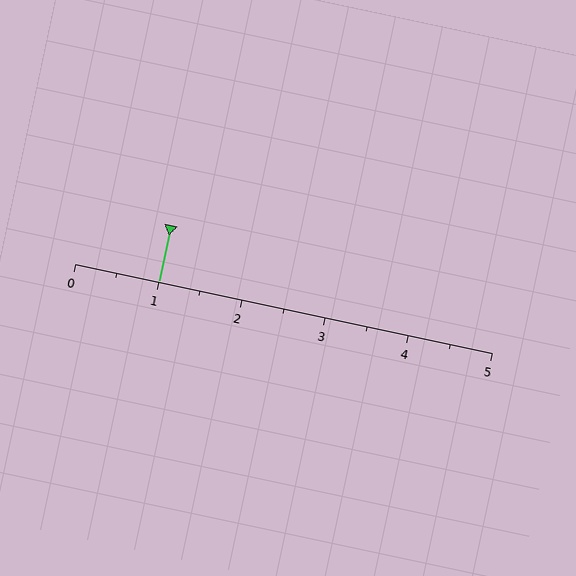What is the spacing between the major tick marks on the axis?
The major ticks are spaced 1 apart.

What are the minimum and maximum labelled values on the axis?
The axis runs from 0 to 5.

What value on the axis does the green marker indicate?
The marker indicates approximately 1.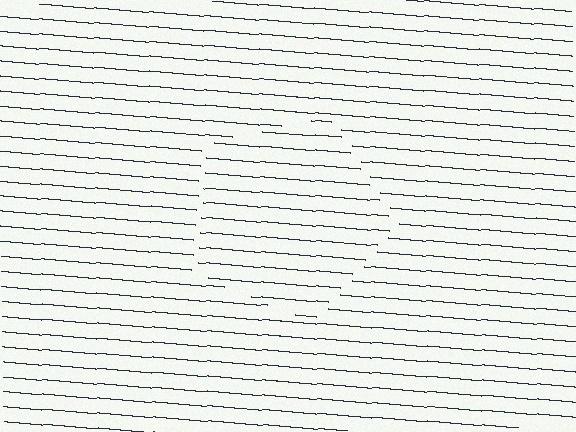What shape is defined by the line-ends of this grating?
An illusory pentagon. The interior of the shape contains the same grating, shifted by half a period — the contour is defined by the phase discontinuity where line-ends from the inner and outer gratings abut.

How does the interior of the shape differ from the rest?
The interior of the shape contains the same grating, shifted by half a period — the contour is defined by the phase discontinuity where line-ends from the inner and outer gratings abut.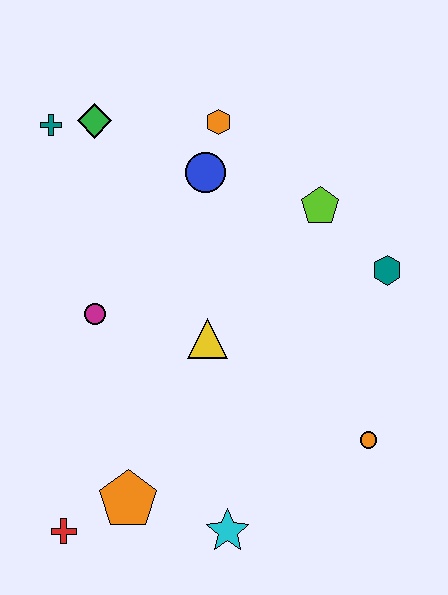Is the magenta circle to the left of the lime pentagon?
Yes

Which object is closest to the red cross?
The orange pentagon is closest to the red cross.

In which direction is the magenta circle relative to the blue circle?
The magenta circle is below the blue circle.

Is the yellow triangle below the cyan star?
No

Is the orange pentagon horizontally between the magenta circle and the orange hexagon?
Yes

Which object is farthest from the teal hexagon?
The red cross is farthest from the teal hexagon.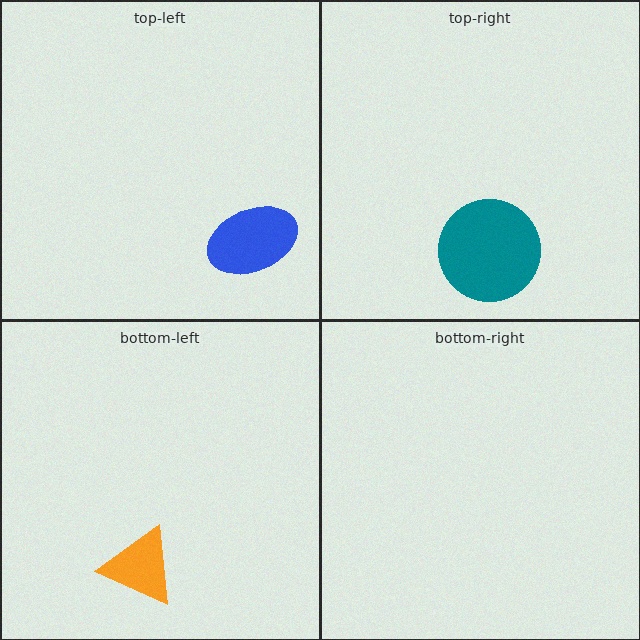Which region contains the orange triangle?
The bottom-left region.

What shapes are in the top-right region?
The teal circle.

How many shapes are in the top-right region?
1.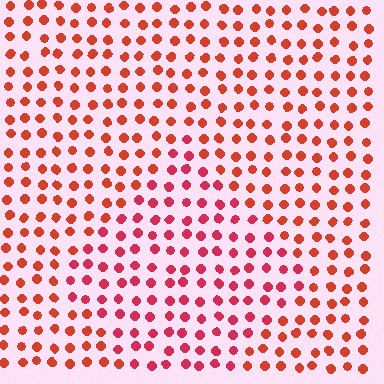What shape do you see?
I see a diamond.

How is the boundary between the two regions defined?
The boundary is defined purely by a slight shift in hue (about 22 degrees). Spacing, size, and orientation are identical on both sides.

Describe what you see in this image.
The image is filled with small red elements in a uniform arrangement. A diamond-shaped region is visible where the elements are tinted to a slightly different hue, forming a subtle color boundary.